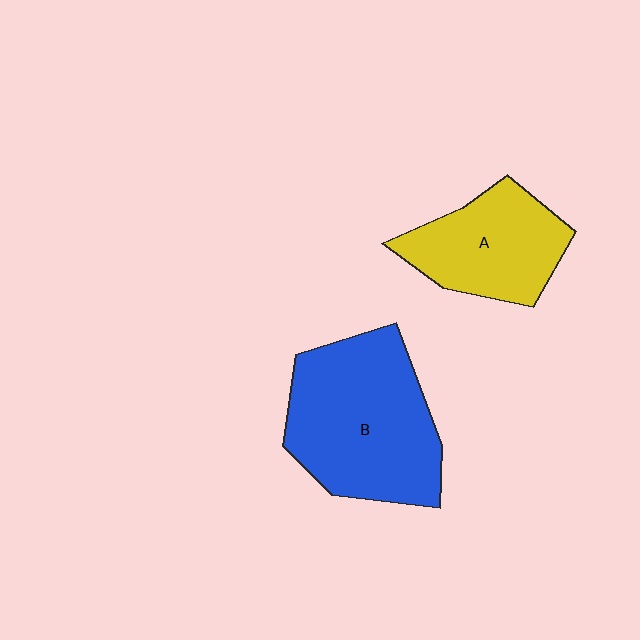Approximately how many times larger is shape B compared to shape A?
Approximately 1.6 times.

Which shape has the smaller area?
Shape A (yellow).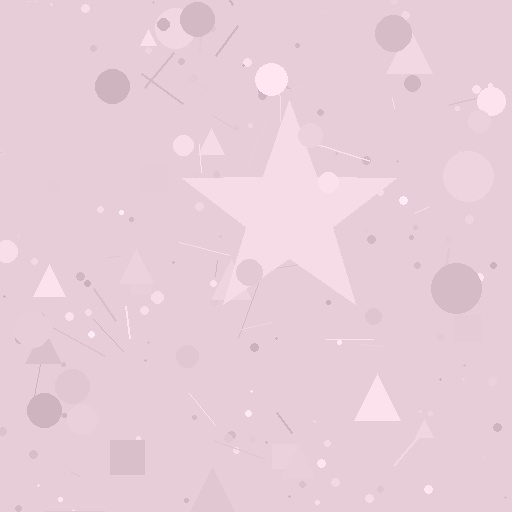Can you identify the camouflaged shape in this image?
The camouflaged shape is a star.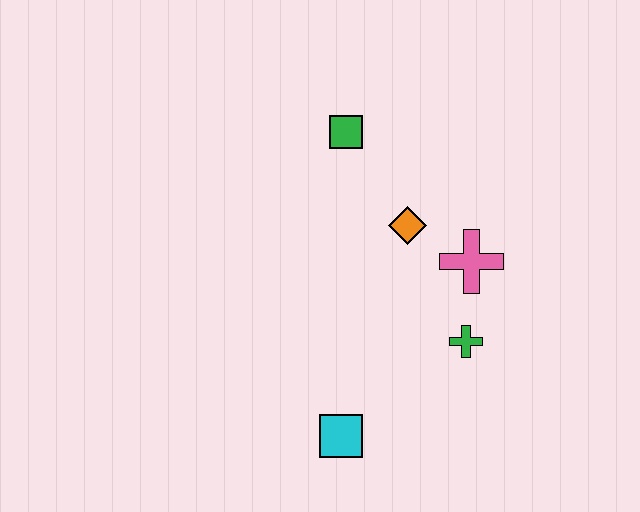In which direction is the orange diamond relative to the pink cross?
The orange diamond is to the left of the pink cross.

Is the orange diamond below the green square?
Yes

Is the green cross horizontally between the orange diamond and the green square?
No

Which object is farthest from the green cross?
The green square is farthest from the green cross.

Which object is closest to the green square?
The orange diamond is closest to the green square.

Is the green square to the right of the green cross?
No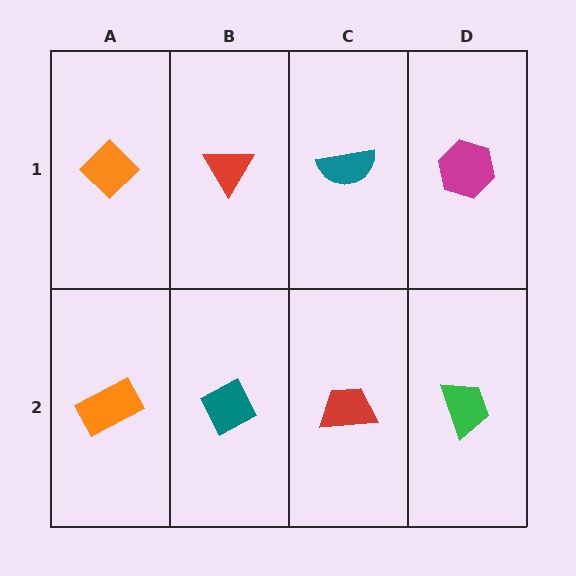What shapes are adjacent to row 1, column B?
A teal diamond (row 2, column B), an orange diamond (row 1, column A), a teal semicircle (row 1, column C).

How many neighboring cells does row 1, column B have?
3.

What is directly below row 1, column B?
A teal diamond.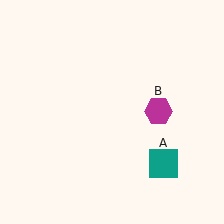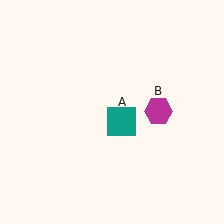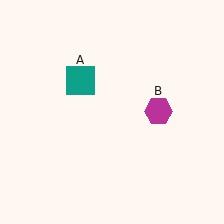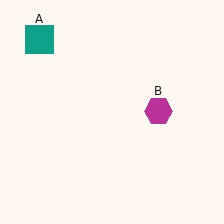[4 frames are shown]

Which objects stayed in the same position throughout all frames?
Magenta hexagon (object B) remained stationary.